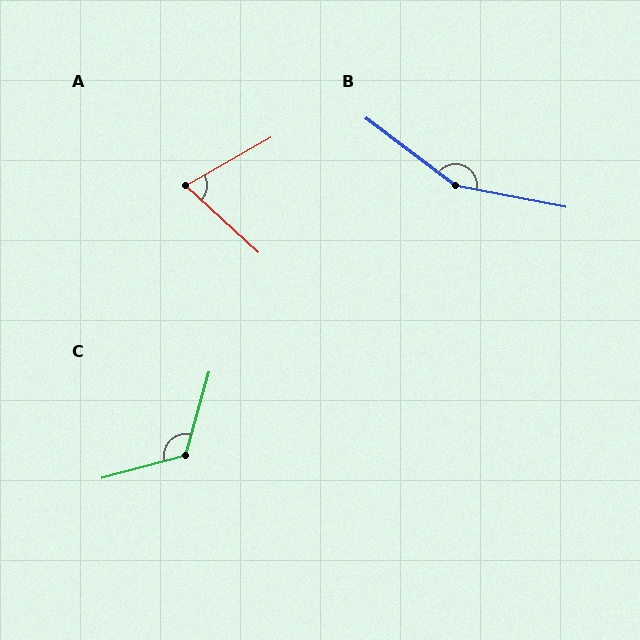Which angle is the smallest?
A, at approximately 71 degrees.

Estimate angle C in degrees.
Approximately 121 degrees.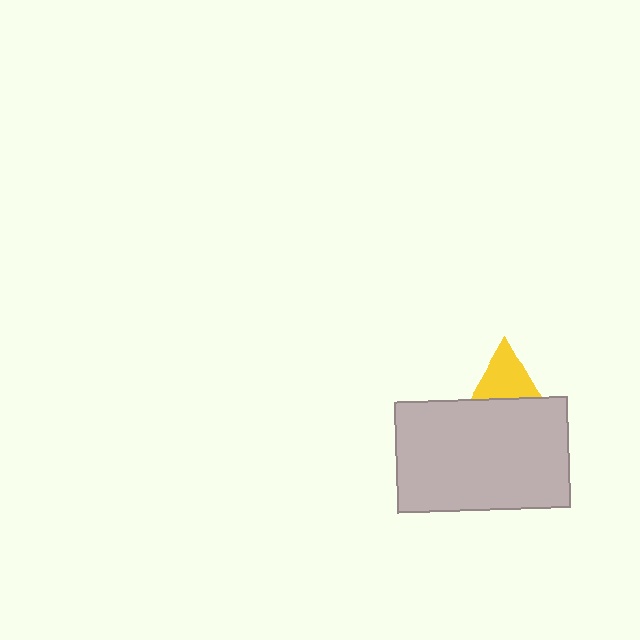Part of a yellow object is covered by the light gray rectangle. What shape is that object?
It is a triangle.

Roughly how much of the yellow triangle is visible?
About half of it is visible (roughly 54%).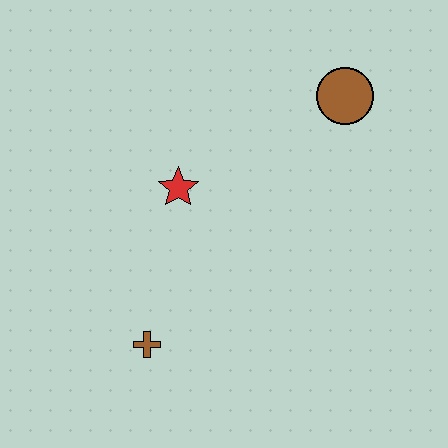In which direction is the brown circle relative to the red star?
The brown circle is to the right of the red star.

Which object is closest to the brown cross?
The red star is closest to the brown cross.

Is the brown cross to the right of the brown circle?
No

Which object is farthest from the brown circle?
The brown cross is farthest from the brown circle.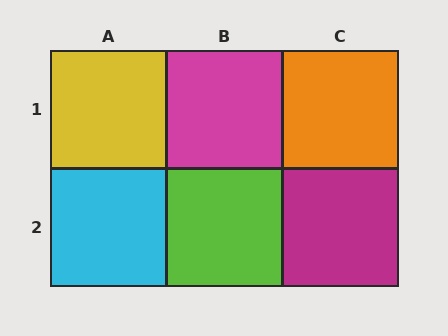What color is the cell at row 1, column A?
Yellow.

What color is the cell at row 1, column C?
Orange.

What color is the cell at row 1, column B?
Magenta.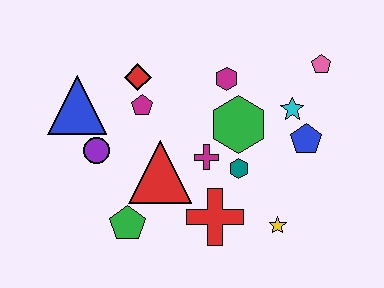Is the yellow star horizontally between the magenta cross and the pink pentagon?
Yes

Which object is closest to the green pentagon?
The red triangle is closest to the green pentagon.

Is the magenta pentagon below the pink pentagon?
Yes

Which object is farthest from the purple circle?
The pink pentagon is farthest from the purple circle.